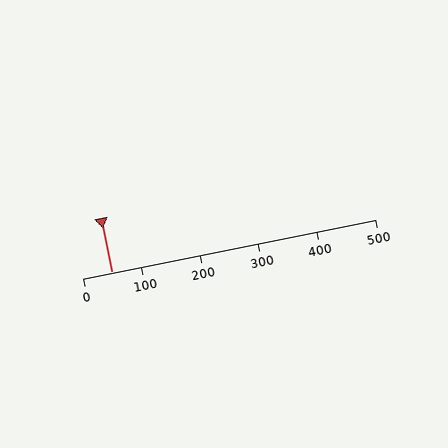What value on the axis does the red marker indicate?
The marker indicates approximately 50.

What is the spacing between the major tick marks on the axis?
The major ticks are spaced 100 apart.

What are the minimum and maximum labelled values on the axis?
The axis runs from 0 to 500.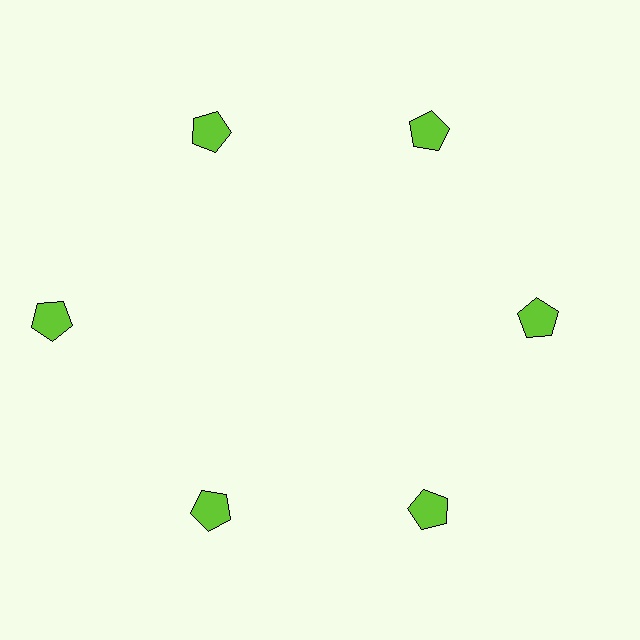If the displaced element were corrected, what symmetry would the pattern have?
It would have 6-fold rotational symmetry — the pattern would map onto itself every 60 degrees.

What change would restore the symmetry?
The symmetry would be restored by moving it inward, back onto the ring so that all 6 pentagons sit at equal angles and equal distance from the center.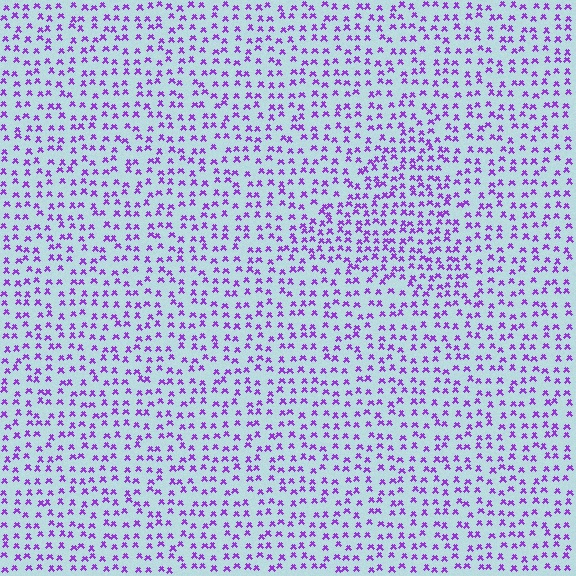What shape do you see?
I see a triangle.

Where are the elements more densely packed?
The elements are more densely packed inside the triangle boundary.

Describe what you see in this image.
The image contains small purple elements arranged at two different densities. A triangle-shaped region is visible where the elements are more densely packed than the surrounding area.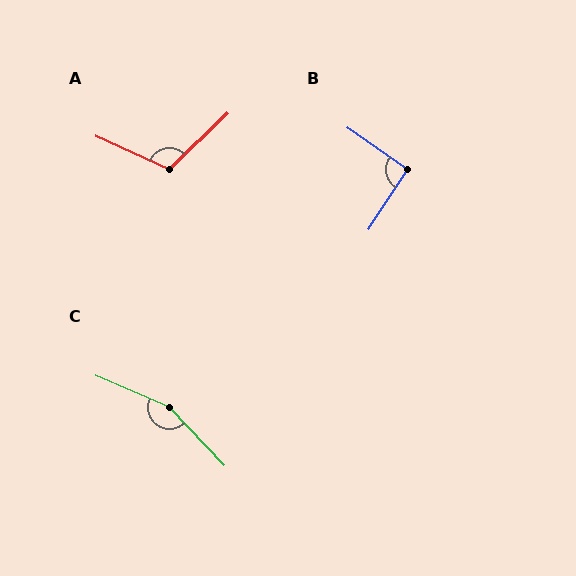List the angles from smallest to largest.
B (91°), A (111°), C (157°).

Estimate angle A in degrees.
Approximately 111 degrees.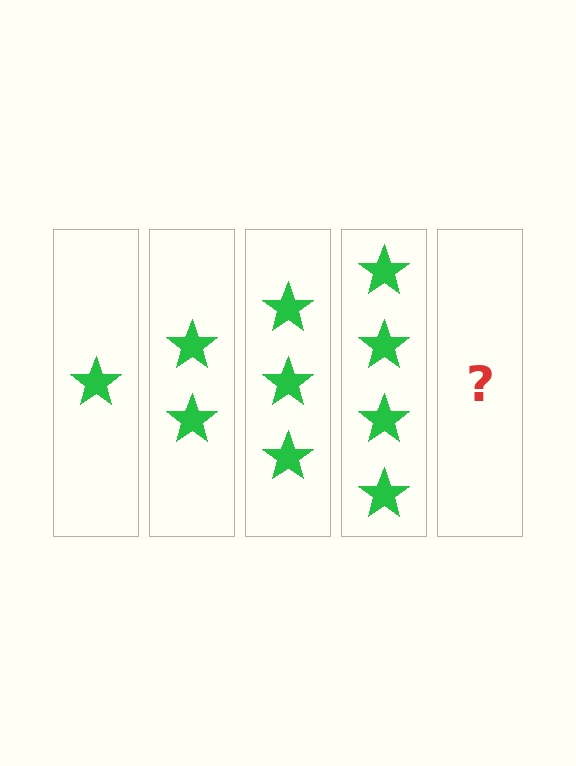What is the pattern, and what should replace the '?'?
The pattern is that each step adds one more star. The '?' should be 5 stars.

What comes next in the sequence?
The next element should be 5 stars.